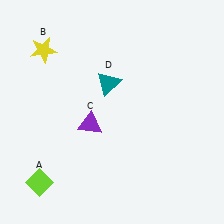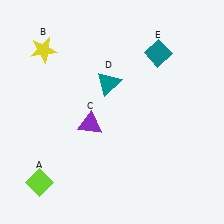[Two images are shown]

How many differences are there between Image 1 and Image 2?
There is 1 difference between the two images.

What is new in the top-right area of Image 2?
A teal diamond (E) was added in the top-right area of Image 2.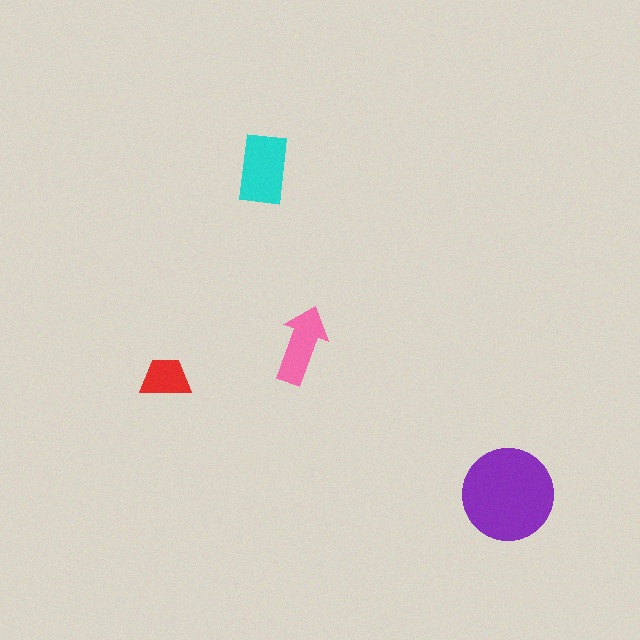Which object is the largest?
The purple circle.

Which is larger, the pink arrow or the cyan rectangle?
The cyan rectangle.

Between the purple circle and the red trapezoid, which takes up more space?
The purple circle.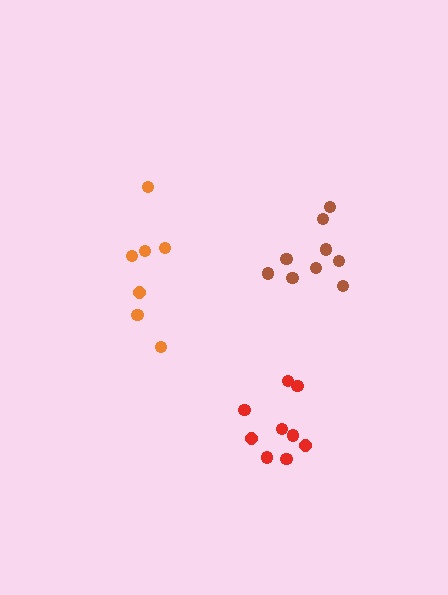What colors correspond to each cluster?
The clusters are colored: orange, brown, red.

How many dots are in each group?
Group 1: 7 dots, Group 2: 9 dots, Group 3: 9 dots (25 total).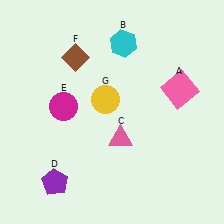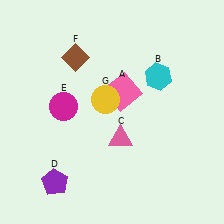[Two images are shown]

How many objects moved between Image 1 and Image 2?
2 objects moved between the two images.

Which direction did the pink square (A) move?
The pink square (A) moved left.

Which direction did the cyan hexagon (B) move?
The cyan hexagon (B) moved right.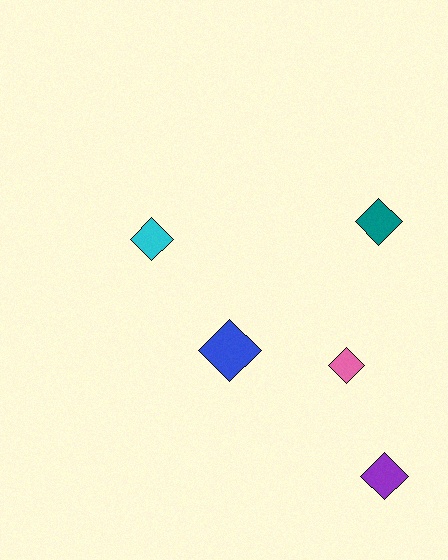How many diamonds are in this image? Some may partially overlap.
There are 5 diamonds.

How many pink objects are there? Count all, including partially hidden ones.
There is 1 pink object.